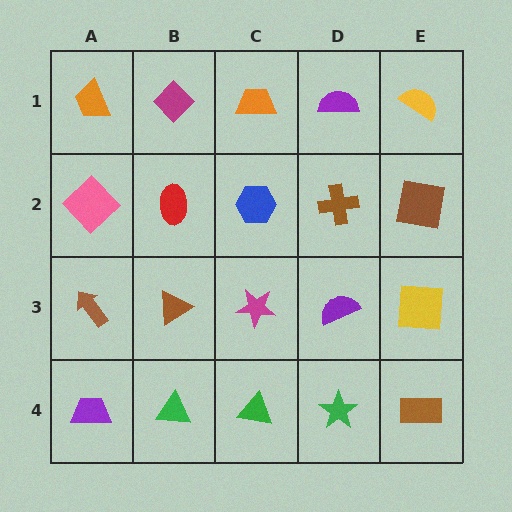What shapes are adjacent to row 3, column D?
A brown cross (row 2, column D), a green star (row 4, column D), a magenta star (row 3, column C), a yellow square (row 3, column E).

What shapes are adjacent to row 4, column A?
A brown arrow (row 3, column A), a green triangle (row 4, column B).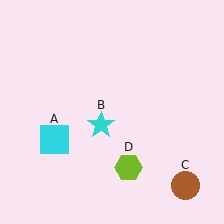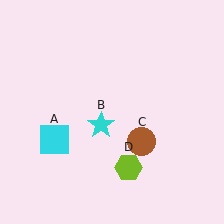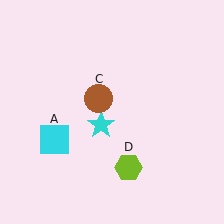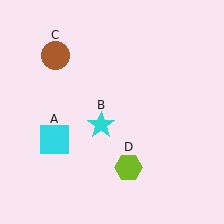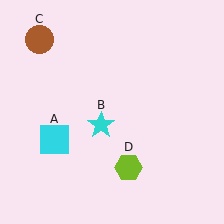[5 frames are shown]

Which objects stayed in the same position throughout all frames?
Cyan square (object A) and cyan star (object B) and lime hexagon (object D) remained stationary.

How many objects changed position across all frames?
1 object changed position: brown circle (object C).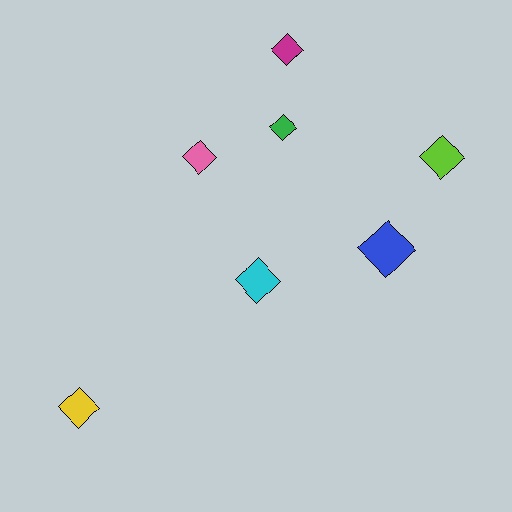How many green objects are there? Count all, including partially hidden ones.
There is 1 green object.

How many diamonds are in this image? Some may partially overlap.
There are 7 diamonds.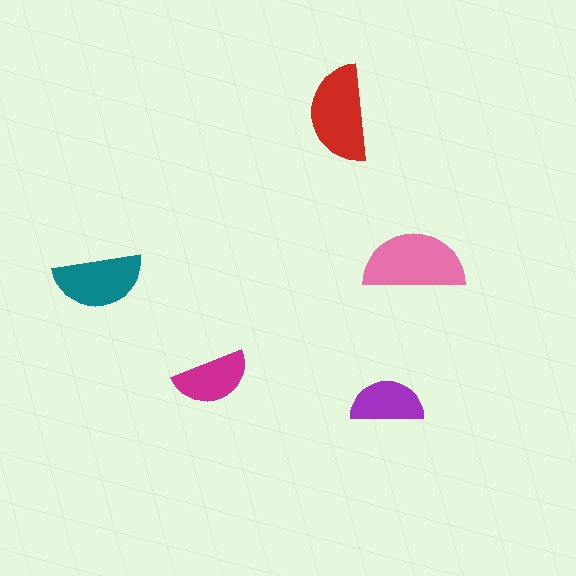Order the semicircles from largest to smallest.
the pink one, the red one, the teal one, the magenta one, the purple one.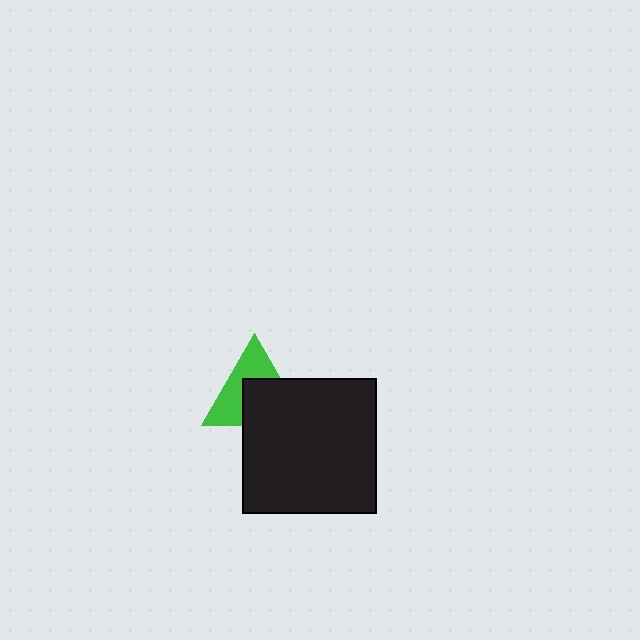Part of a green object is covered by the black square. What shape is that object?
It is a triangle.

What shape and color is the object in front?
The object in front is a black square.